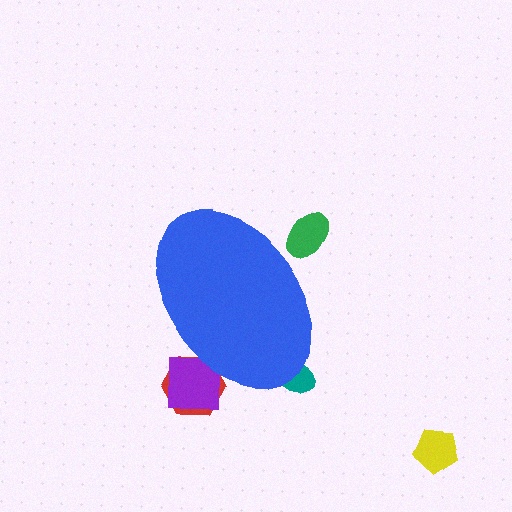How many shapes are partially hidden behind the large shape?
4 shapes are partially hidden.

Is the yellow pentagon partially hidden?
No, the yellow pentagon is fully visible.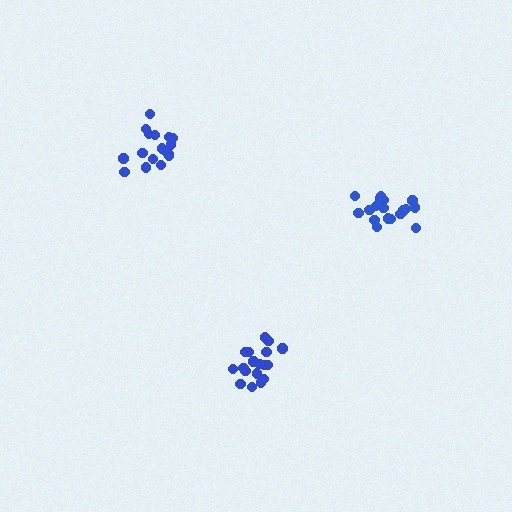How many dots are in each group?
Group 1: 18 dots, Group 2: 19 dots, Group 3: 17 dots (54 total).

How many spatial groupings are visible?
There are 3 spatial groupings.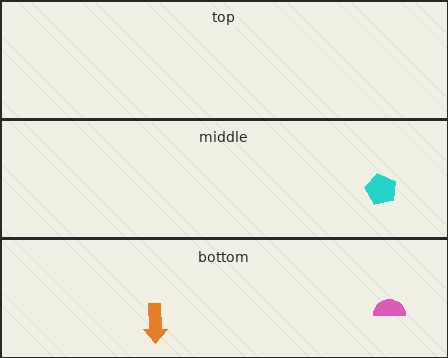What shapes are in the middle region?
The cyan pentagon.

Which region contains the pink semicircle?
The bottom region.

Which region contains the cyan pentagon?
The middle region.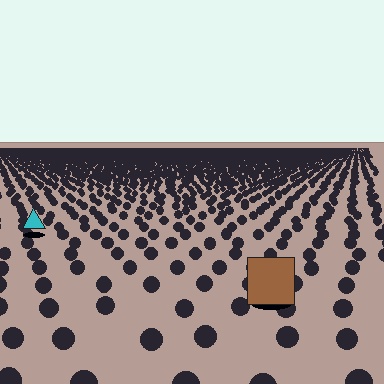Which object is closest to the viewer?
The brown square is closest. The texture marks near it are larger and more spread out.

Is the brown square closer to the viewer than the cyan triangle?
Yes. The brown square is closer — you can tell from the texture gradient: the ground texture is coarser near it.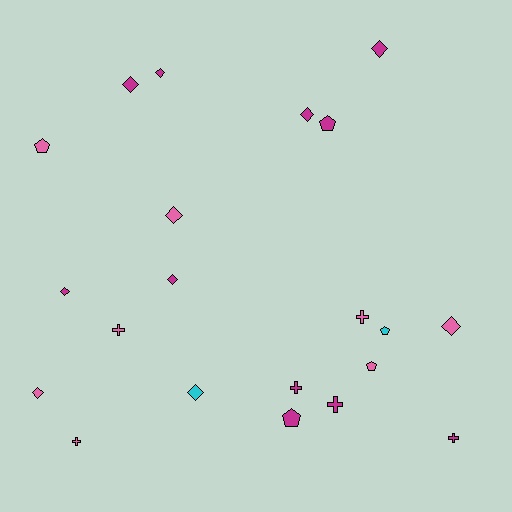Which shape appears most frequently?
Diamond, with 10 objects.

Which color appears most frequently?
Magenta, with 11 objects.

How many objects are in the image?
There are 21 objects.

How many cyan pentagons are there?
There is 1 cyan pentagon.